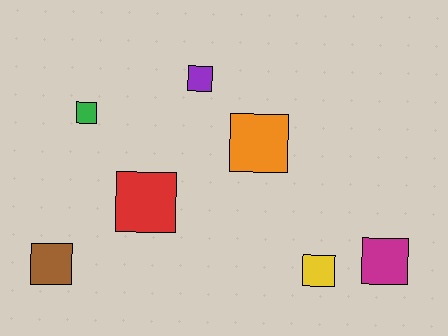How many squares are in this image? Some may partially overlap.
There are 7 squares.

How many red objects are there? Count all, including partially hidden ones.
There is 1 red object.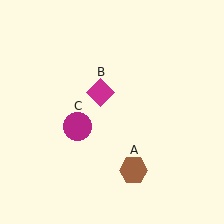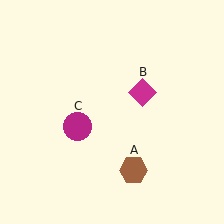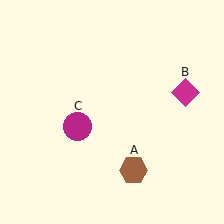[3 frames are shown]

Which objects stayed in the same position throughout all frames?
Brown hexagon (object A) and magenta circle (object C) remained stationary.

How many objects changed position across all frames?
1 object changed position: magenta diamond (object B).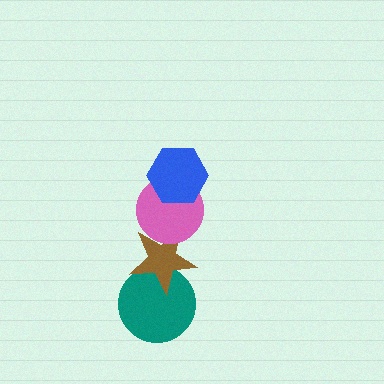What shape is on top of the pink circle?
The blue hexagon is on top of the pink circle.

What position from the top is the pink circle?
The pink circle is 2nd from the top.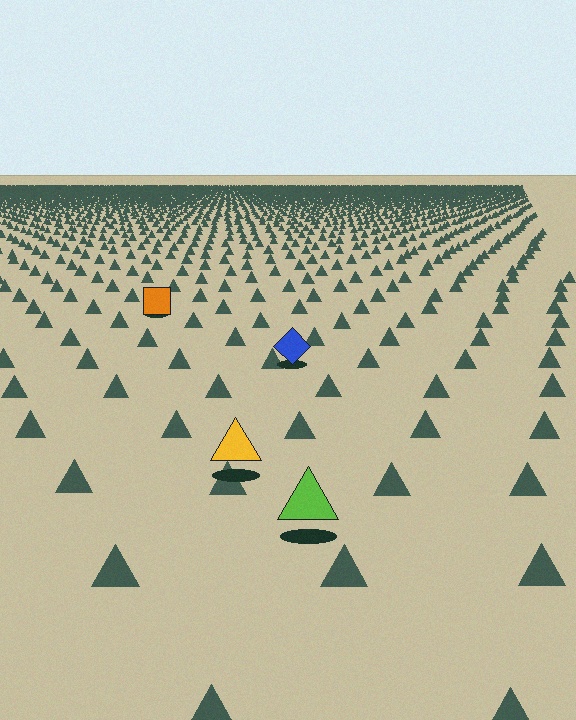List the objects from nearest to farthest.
From nearest to farthest: the lime triangle, the yellow triangle, the blue diamond, the orange square.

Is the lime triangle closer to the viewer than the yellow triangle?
Yes. The lime triangle is closer — you can tell from the texture gradient: the ground texture is coarser near it.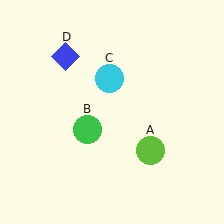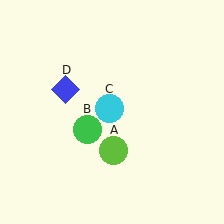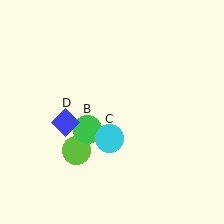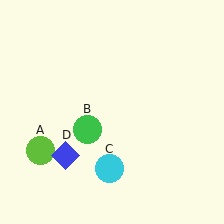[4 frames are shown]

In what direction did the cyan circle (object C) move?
The cyan circle (object C) moved down.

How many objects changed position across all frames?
3 objects changed position: lime circle (object A), cyan circle (object C), blue diamond (object D).